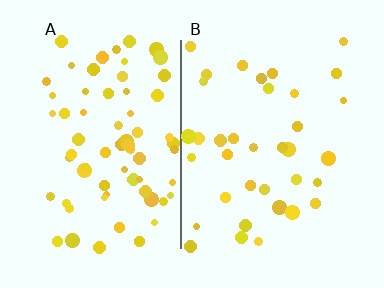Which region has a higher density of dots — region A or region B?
A (the left).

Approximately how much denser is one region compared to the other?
Approximately 1.9× — region A over region B.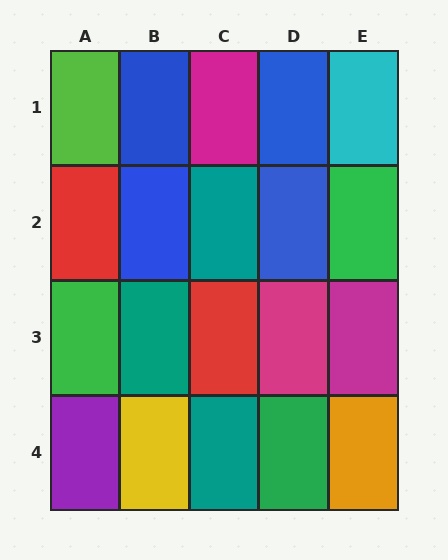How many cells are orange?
1 cell is orange.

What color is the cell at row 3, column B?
Teal.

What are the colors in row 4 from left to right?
Purple, yellow, teal, green, orange.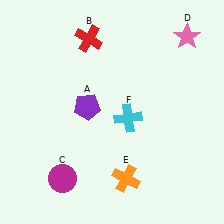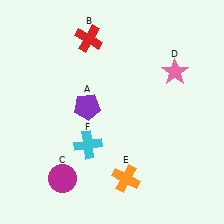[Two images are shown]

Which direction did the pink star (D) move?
The pink star (D) moved down.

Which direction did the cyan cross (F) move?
The cyan cross (F) moved left.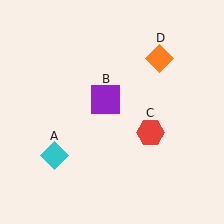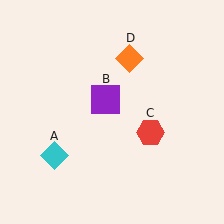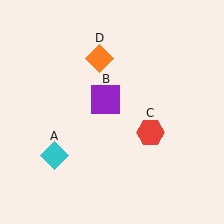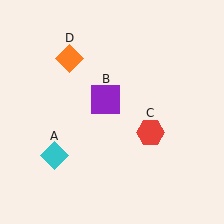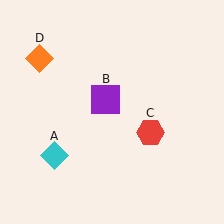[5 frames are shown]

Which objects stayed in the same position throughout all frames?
Cyan diamond (object A) and purple square (object B) and red hexagon (object C) remained stationary.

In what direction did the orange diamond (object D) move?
The orange diamond (object D) moved left.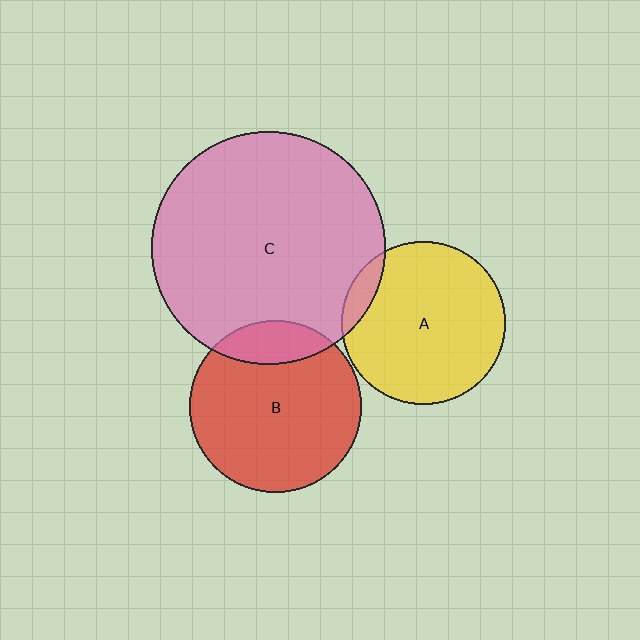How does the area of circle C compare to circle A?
Approximately 2.0 times.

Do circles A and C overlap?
Yes.